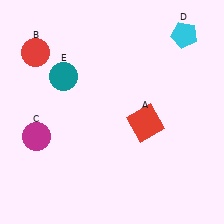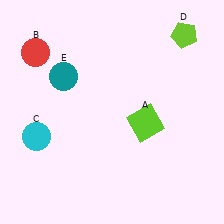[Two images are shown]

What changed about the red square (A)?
In Image 1, A is red. In Image 2, it changed to lime.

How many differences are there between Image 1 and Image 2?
There are 3 differences between the two images.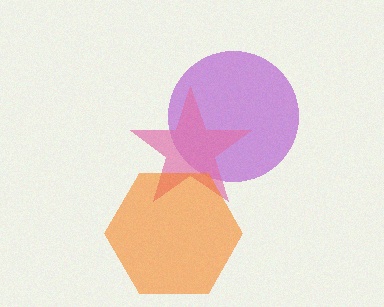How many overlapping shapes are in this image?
There are 3 overlapping shapes in the image.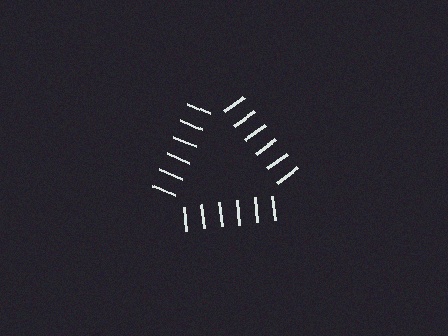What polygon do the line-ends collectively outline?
An illusory triangle — the line segments terminate on its edges but no continuous stroke is drawn.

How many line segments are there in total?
18 — 6 along each of the 3 edges.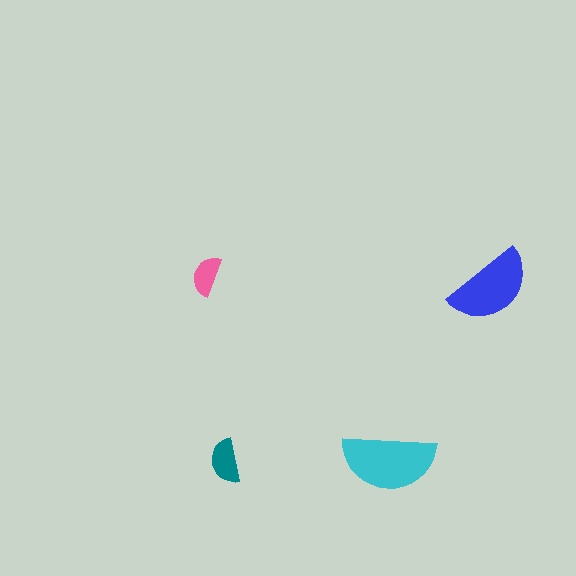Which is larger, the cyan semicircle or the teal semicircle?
The cyan one.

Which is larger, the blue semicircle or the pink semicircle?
The blue one.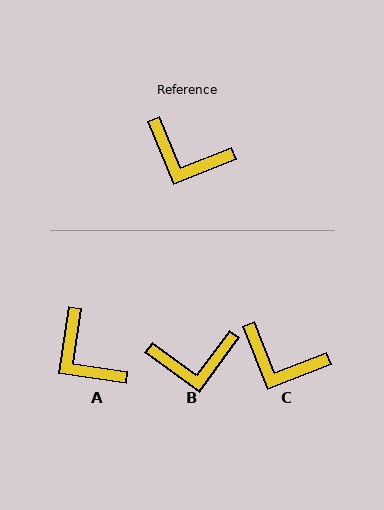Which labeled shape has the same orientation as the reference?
C.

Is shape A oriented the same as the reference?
No, it is off by about 30 degrees.